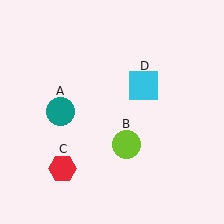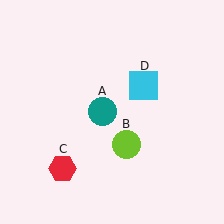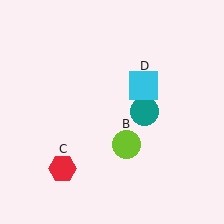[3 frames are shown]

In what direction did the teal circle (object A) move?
The teal circle (object A) moved right.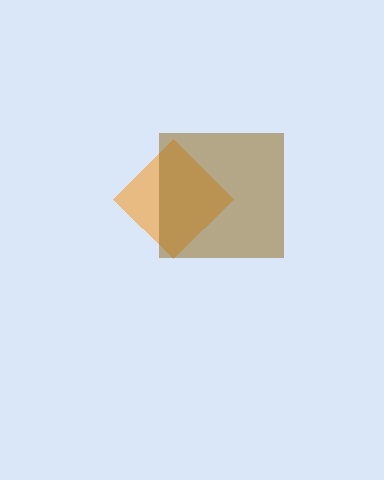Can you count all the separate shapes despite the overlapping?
Yes, there are 2 separate shapes.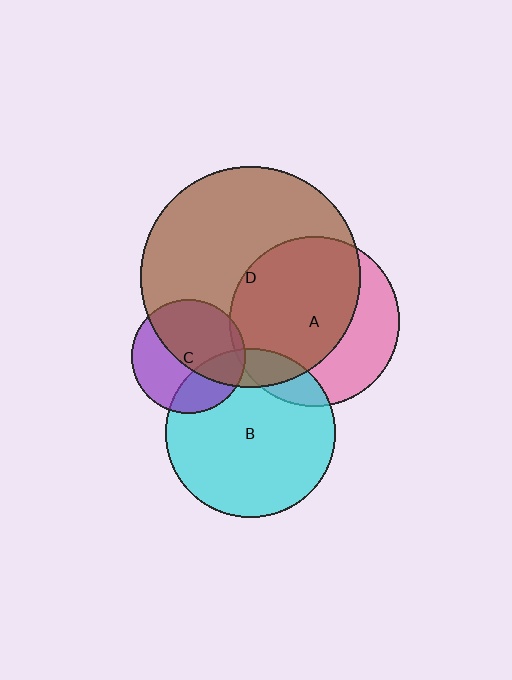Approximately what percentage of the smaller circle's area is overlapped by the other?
Approximately 5%.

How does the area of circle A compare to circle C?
Approximately 2.2 times.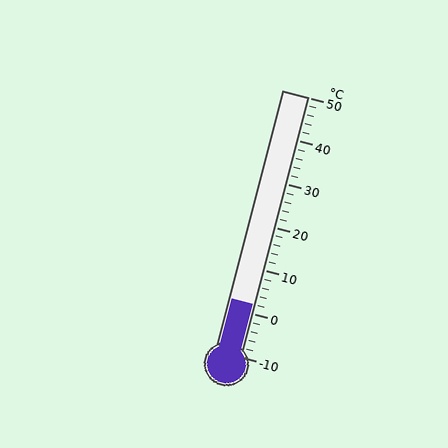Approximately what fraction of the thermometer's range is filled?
The thermometer is filled to approximately 20% of its range.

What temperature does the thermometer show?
The thermometer shows approximately 2°C.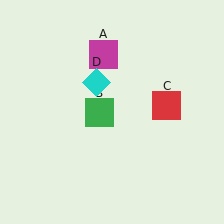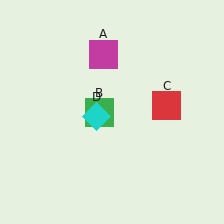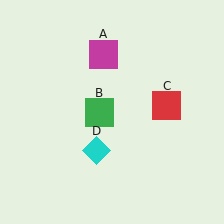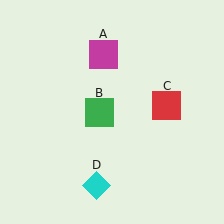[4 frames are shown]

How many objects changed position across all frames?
1 object changed position: cyan diamond (object D).